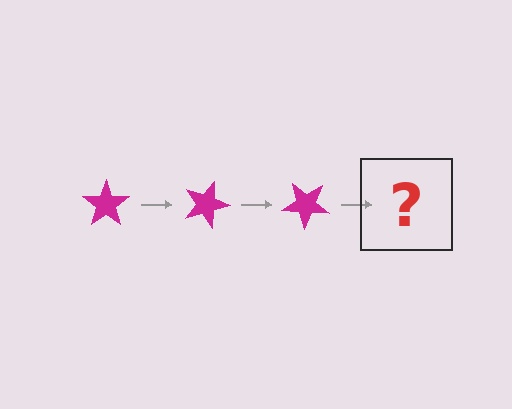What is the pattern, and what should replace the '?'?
The pattern is that the star rotates 20 degrees each step. The '?' should be a magenta star rotated 60 degrees.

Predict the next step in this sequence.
The next step is a magenta star rotated 60 degrees.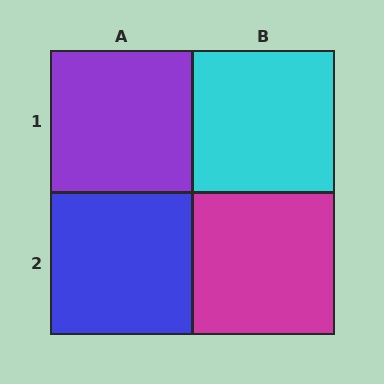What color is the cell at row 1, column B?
Cyan.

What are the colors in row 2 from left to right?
Blue, magenta.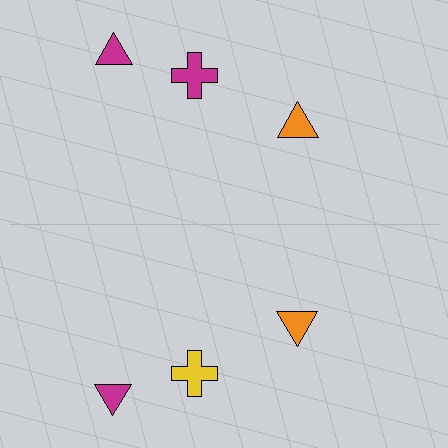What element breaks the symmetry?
The yellow cross on the bottom side breaks the symmetry — its mirror counterpart is magenta.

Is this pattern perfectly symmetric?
No, the pattern is not perfectly symmetric. The yellow cross on the bottom side breaks the symmetry — its mirror counterpart is magenta.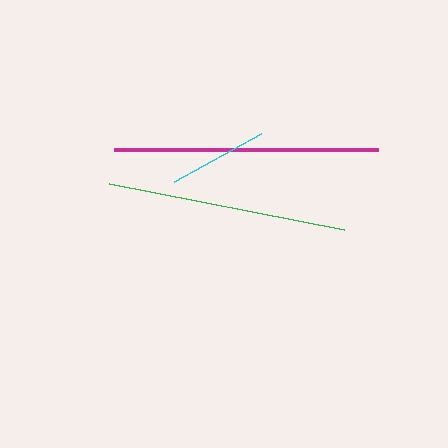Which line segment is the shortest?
The cyan line is the shortest at approximately 99 pixels.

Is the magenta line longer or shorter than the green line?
The magenta line is longer than the green line.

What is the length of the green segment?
The green segment is approximately 239 pixels long.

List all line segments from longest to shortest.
From longest to shortest: magenta, green, cyan.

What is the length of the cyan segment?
The cyan segment is approximately 99 pixels long.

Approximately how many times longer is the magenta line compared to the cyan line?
The magenta line is approximately 2.7 times the length of the cyan line.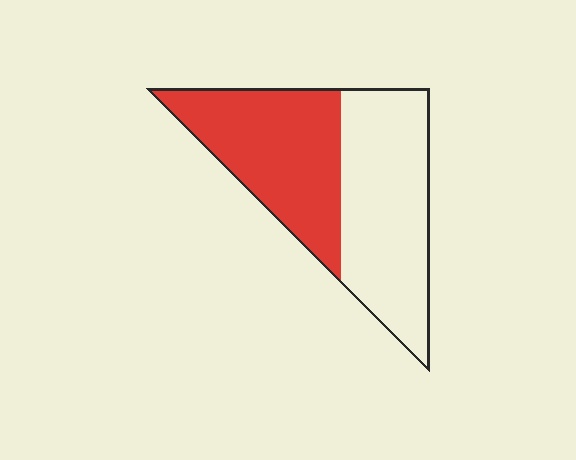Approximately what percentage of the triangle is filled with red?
Approximately 45%.